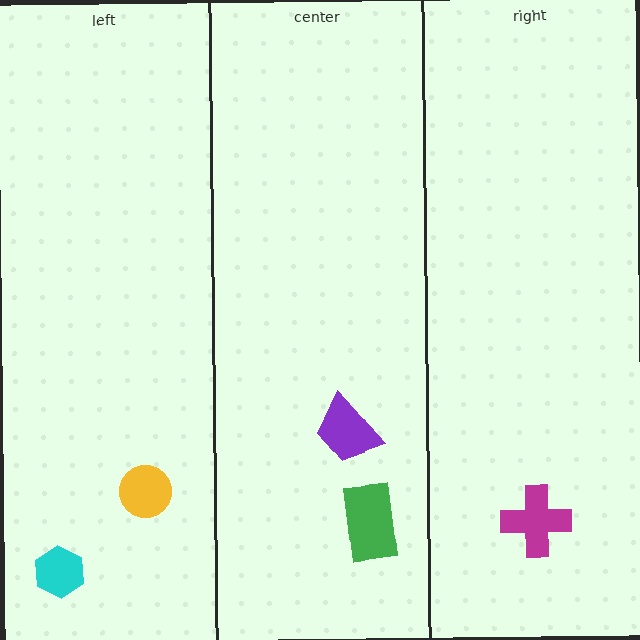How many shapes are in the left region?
2.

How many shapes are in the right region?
1.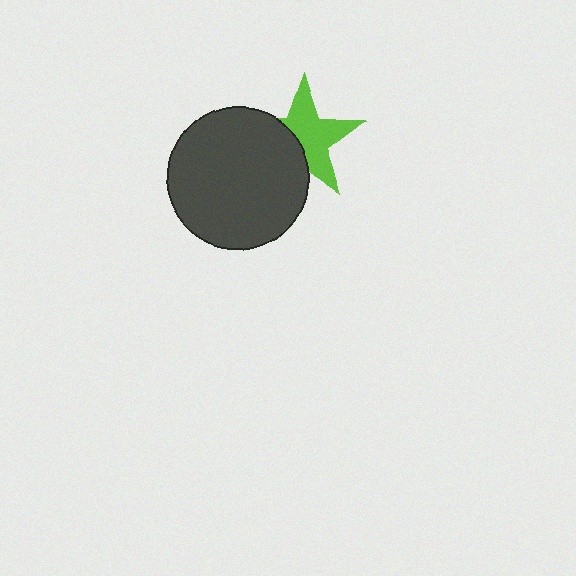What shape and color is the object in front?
The object in front is a dark gray circle.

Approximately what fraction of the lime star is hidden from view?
Roughly 40% of the lime star is hidden behind the dark gray circle.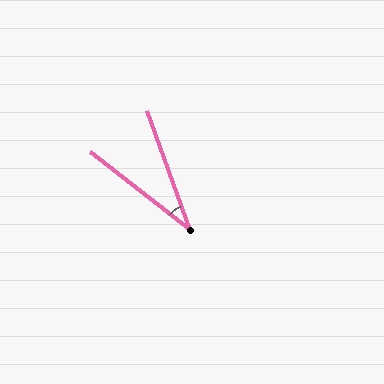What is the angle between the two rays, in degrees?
Approximately 32 degrees.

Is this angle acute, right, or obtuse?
It is acute.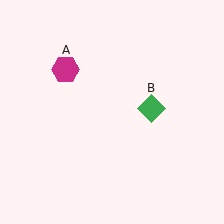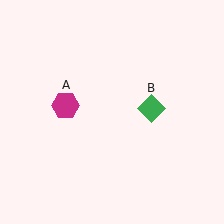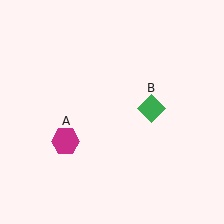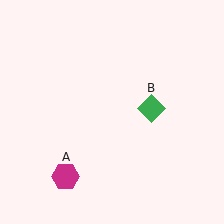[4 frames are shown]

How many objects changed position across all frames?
1 object changed position: magenta hexagon (object A).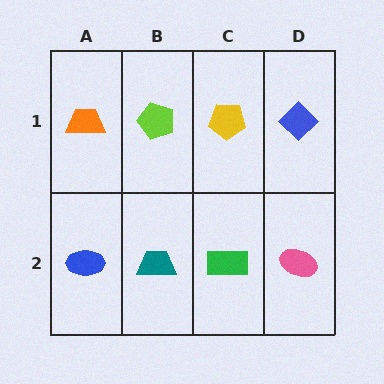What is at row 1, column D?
A blue diamond.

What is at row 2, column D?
A pink ellipse.